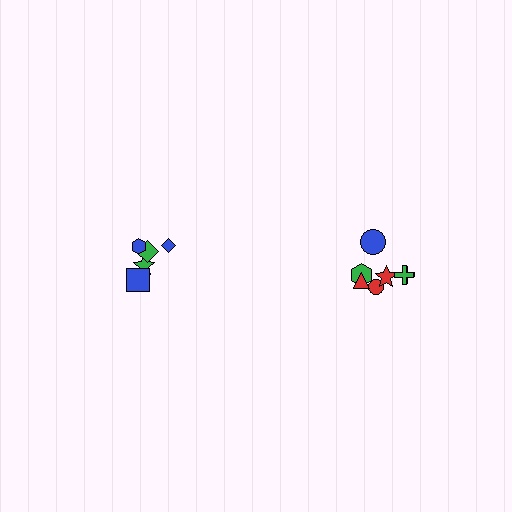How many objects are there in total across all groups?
There are 12 objects.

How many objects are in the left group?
There are 5 objects.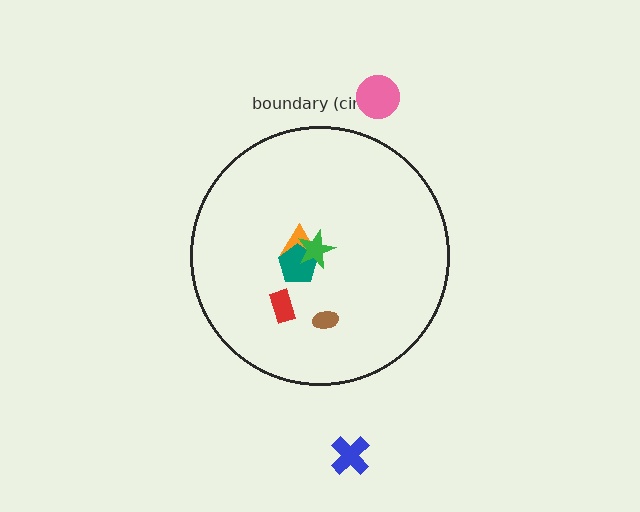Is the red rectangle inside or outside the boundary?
Inside.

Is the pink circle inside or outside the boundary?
Outside.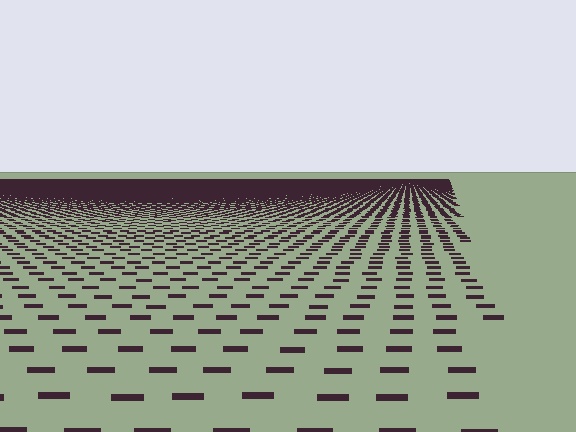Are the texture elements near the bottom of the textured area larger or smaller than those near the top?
Larger. Near the bottom, elements are closer to the viewer and appear at a bigger on-screen size.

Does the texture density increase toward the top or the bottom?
Density increases toward the top.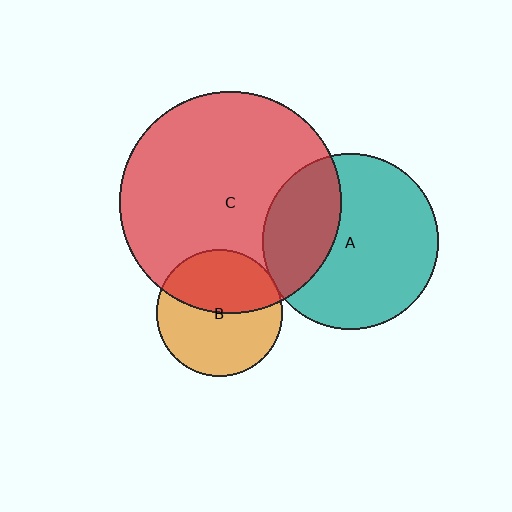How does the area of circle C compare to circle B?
Approximately 3.1 times.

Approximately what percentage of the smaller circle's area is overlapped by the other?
Approximately 30%.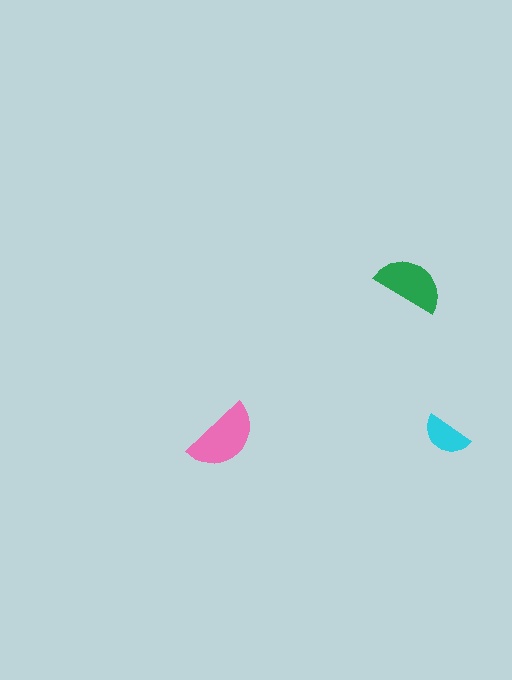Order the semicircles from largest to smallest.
the pink one, the green one, the cyan one.